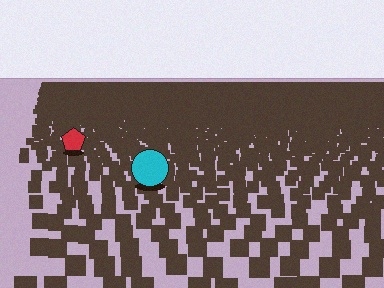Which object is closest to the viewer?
The cyan circle is closest. The texture marks near it are larger and more spread out.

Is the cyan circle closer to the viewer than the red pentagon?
Yes. The cyan circle is closer — you can tell from the texture gradient: the ground texture is coarser near it.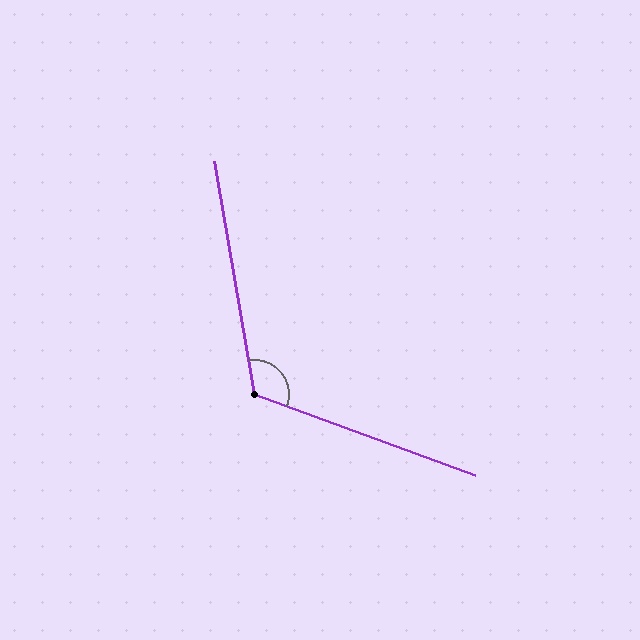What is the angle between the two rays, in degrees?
Approximately 120 degrees.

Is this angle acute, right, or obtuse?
It is obtuse.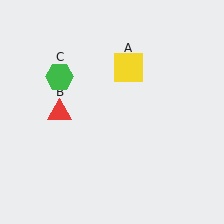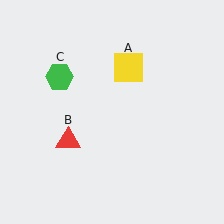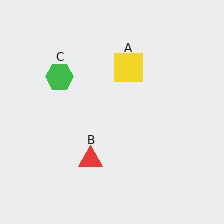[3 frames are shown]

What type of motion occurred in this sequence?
The red triangle (object B) rotated counterclockwise around the center of the scene.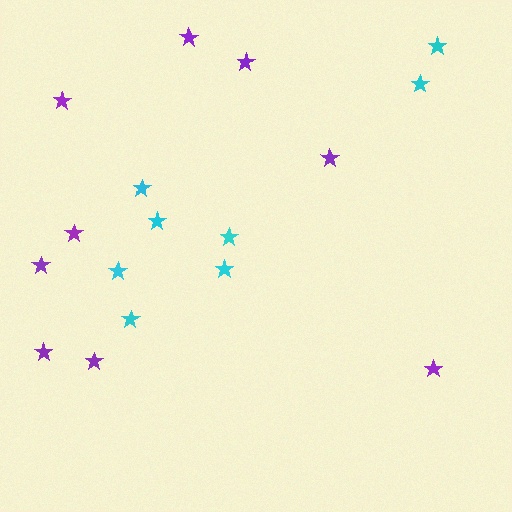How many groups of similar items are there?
There are 2 groups: one group of purple stars (9) and one group of cyan stars (8).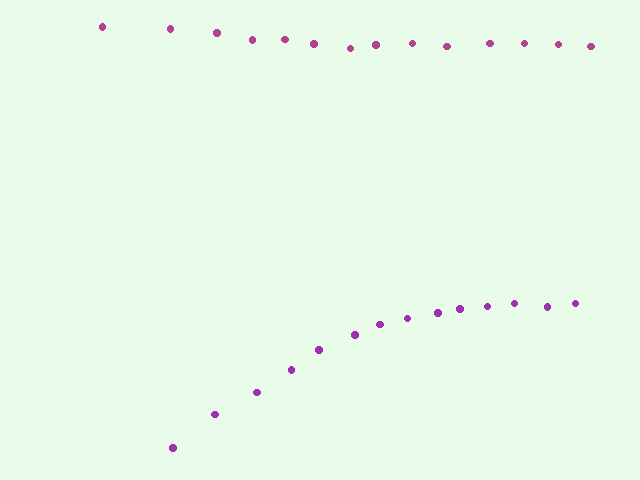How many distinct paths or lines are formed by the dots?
There are 2 distinct paths.